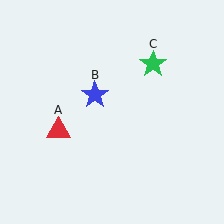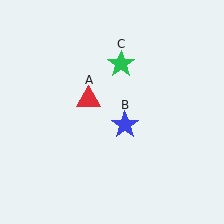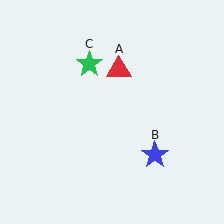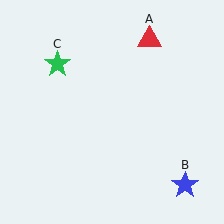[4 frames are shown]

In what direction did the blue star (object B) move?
The blue star (object B) moved down and to the right.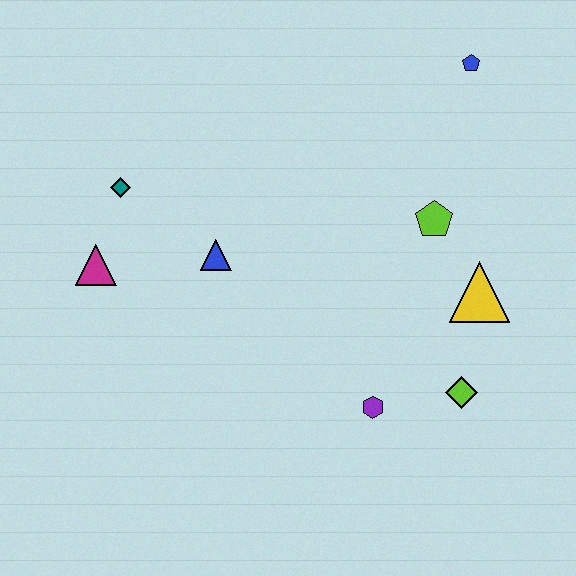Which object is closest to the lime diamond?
The purple hexagon is closest to the lime diamond.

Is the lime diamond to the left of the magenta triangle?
No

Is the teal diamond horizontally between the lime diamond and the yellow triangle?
No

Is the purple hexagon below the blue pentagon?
Yes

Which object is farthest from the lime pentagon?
The magenta triangle is farthest from the lime pentagon.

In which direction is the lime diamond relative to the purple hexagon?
The lime diamond is to the right of the purple hexagon.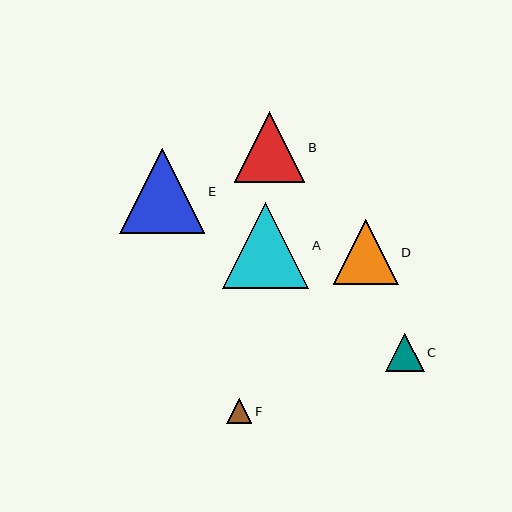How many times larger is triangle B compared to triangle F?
Triangle B is approximately 2.8 times the size of triangle F.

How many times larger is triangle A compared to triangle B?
Triangle A is approximately 1.2 times the size of triangle B.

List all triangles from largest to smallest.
From largest to smallest: A, E, B, D, C, F.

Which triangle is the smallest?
Triangle F is the smallest with a size of approximately 25 pixels.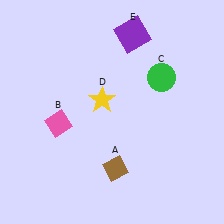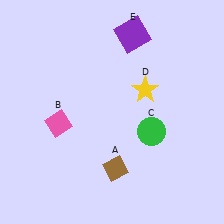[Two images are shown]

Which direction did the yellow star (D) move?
The yellow star (D) moved right.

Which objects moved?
The objects that moved are: the green circle (C), the yellow star (D).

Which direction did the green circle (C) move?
The green circle (C) moved down.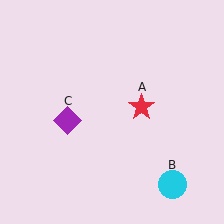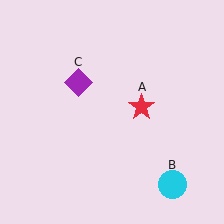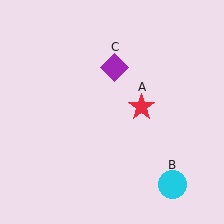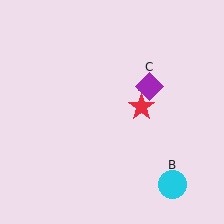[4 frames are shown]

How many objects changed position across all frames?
1 object changed position: purple diamond (object C).